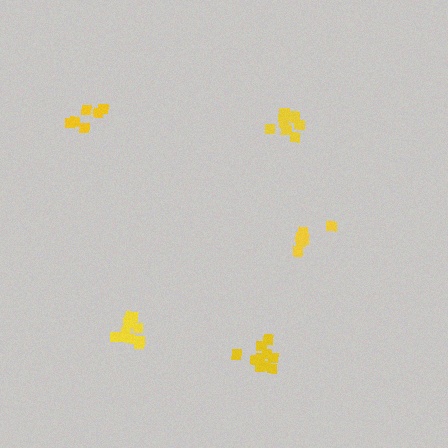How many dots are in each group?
Group 1: 11 dots, Group 2: 6 dots, Group 3: 10 dots, Group 4: 9 dots, Group 5: 7 dots (43 total).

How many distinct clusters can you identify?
There are 5 distinct clusters.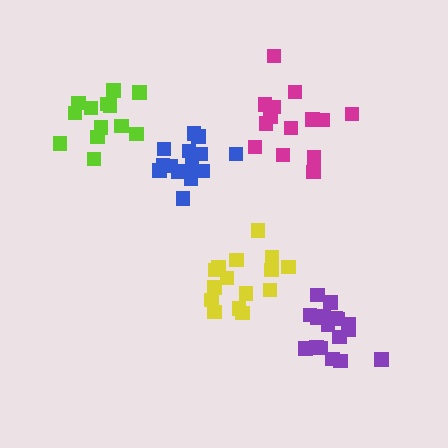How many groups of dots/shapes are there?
There are 5 groups.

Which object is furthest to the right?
The purple cluster is rightmost.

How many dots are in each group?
Group 1: 13 dots, Group 2: 15 dots, Group 3: 17 dots, Group 4: 15 dots, Group 5: 15 dots (75 total).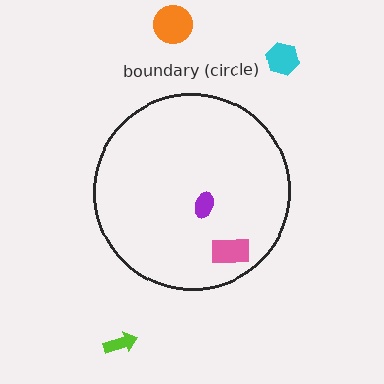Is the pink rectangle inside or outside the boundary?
Inside.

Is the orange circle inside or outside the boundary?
Outside.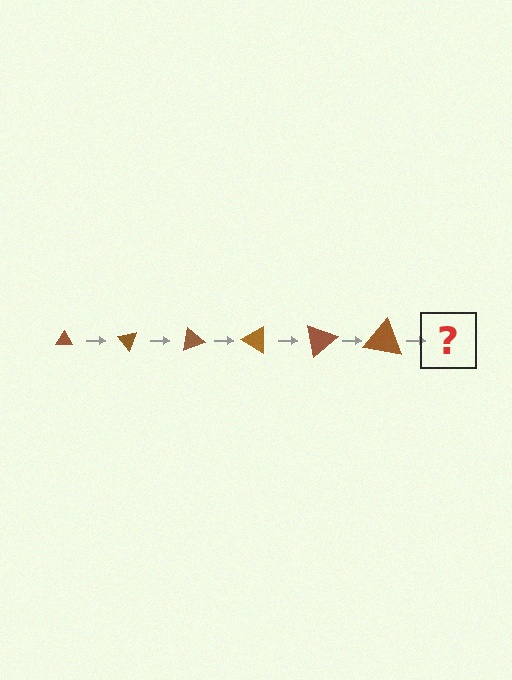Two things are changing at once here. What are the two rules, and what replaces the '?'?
The two rules are that the triangle grows larger each step and it rotates 50 degrees each step. The '?' should be a triangle, larger than the previous one and rotated 300 degrees from the start.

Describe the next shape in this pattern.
It should be a triangle, larger than the previous one and rotated 300 degrees from the start.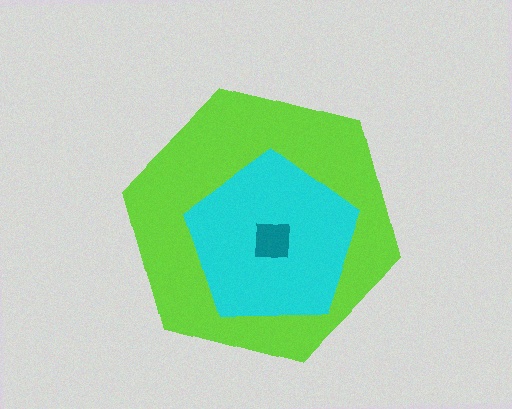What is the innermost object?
The teal square.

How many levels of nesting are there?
3.